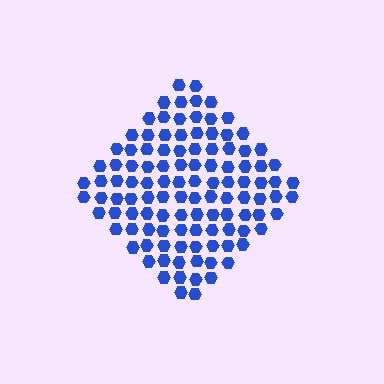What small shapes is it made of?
It is made of small hexagons.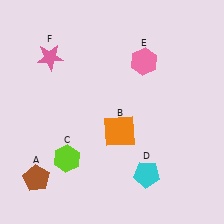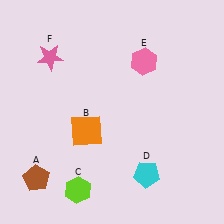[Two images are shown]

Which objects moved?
The objects that moved are: the orange square (B), the lime hexagon (C).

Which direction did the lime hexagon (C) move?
The lime hexagon (C) moved down.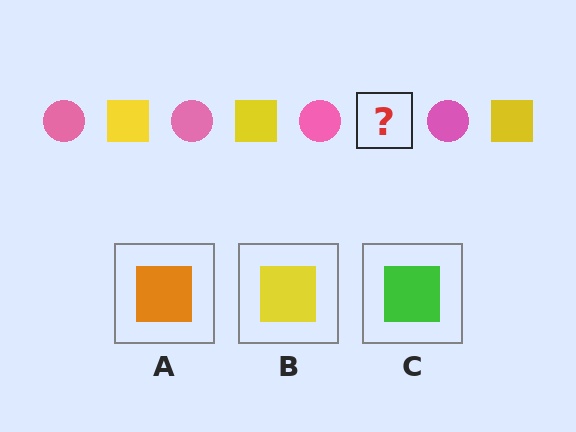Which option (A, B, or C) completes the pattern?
B.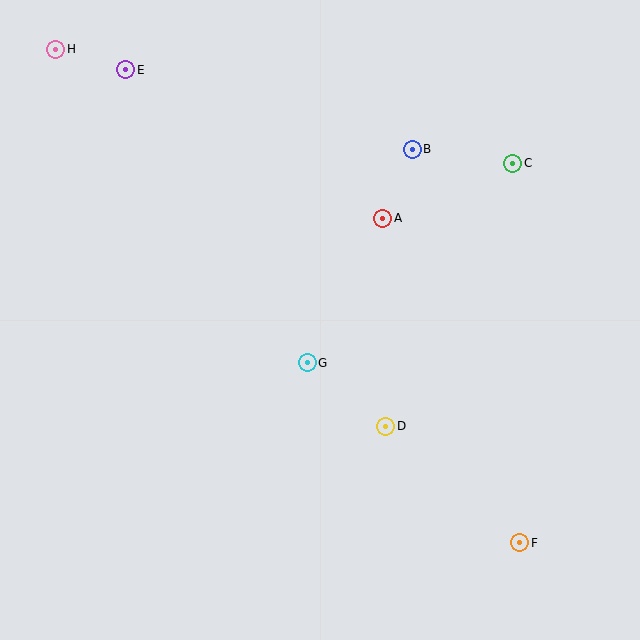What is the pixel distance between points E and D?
The distance between E and D is 441 pixels.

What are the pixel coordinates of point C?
Point C is at (513, 163).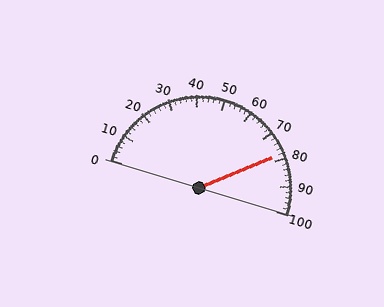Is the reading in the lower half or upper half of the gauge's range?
The reading is in the upper half of the range (0 to 100).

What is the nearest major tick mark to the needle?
The nearest major tick mark is 80.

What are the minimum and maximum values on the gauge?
The gauge ranges from 0 to 100.